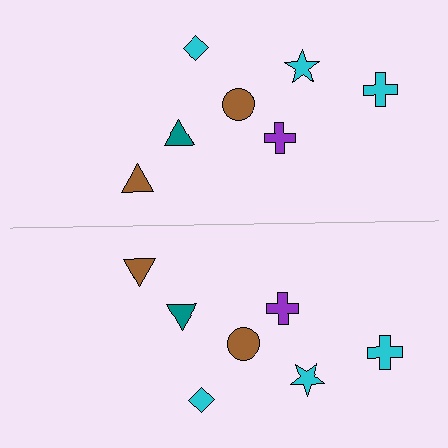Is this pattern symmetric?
Yes, this pattern has bilateral (reflection) symmetry.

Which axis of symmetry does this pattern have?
The pattern has a horizontal axis of symmetry running through the center of the image.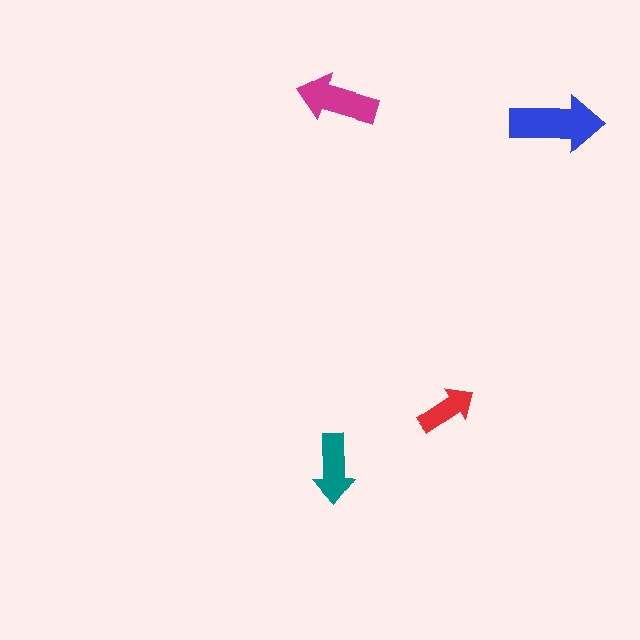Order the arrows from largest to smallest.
the blue one, the magenta one, the teal one, the red one.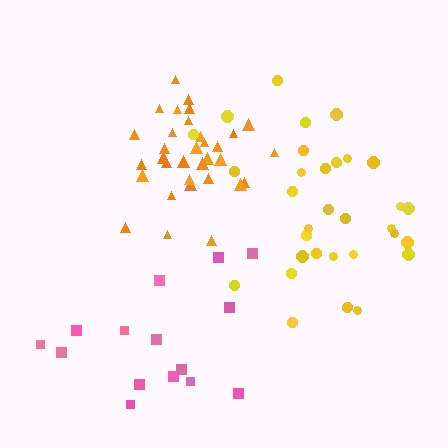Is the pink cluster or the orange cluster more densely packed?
Orange.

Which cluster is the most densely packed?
Orange.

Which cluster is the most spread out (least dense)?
Pink.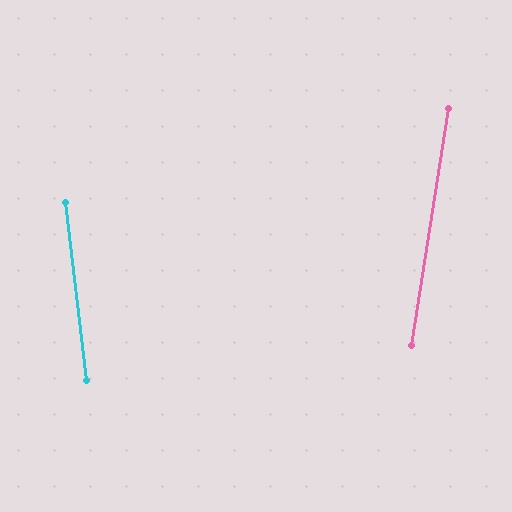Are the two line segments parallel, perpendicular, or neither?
Neither parallel nor perpendicular — they differ by about 15°.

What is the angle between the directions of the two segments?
Approximately 15 degrees.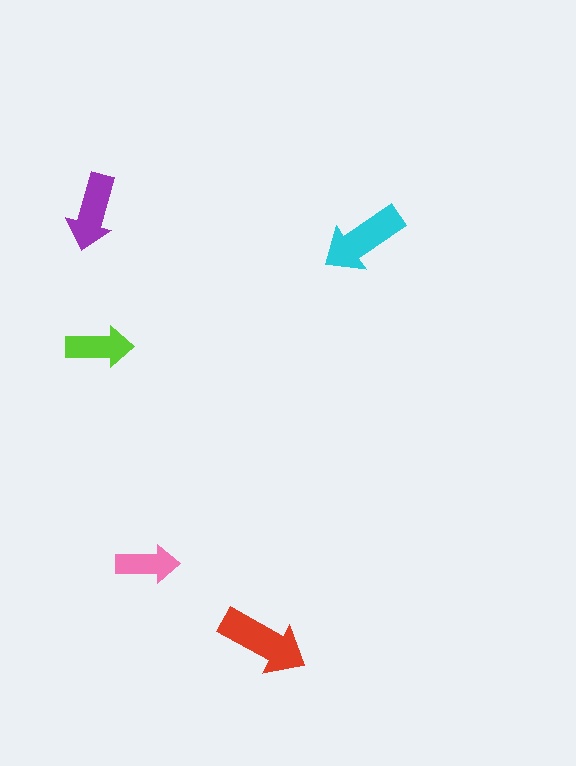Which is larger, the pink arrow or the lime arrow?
The lime one.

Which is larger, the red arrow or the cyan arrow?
The red one.